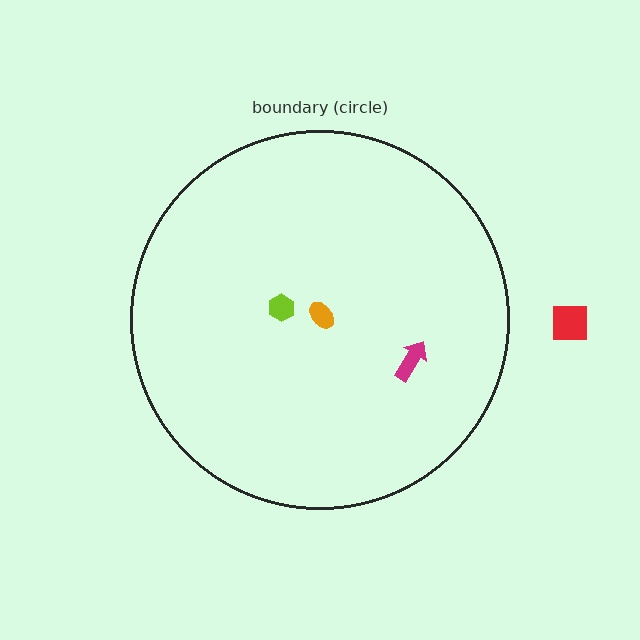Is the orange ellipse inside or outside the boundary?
Inside.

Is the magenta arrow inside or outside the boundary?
Inside.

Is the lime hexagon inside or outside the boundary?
Inside.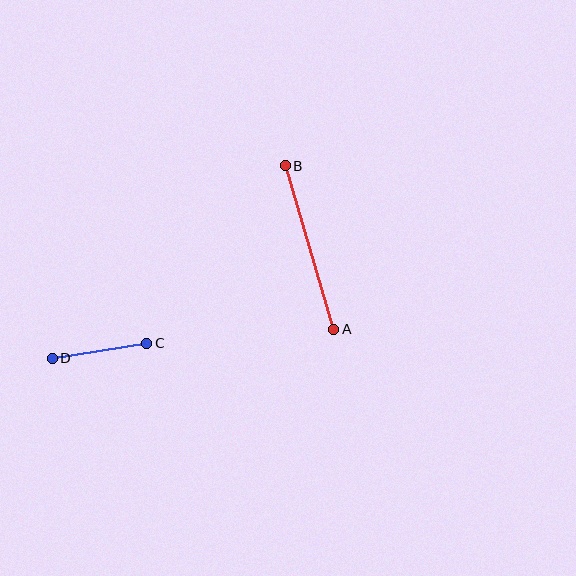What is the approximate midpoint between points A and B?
The midpoint is at approximately (310, 248) pixels.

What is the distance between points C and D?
The distance is approximately 96 pixels.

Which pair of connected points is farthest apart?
Points A and B are farthest apart.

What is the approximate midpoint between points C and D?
The midpoint is at approximately (100, 351) pixels.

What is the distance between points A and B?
The distance is approximately 171 pixels.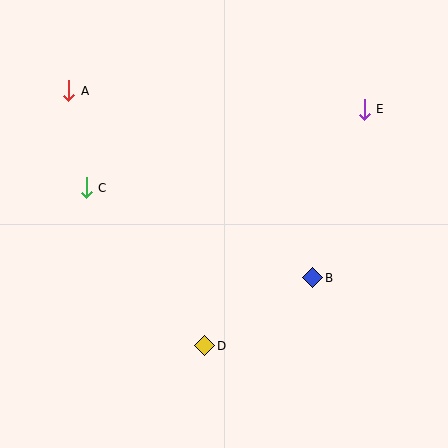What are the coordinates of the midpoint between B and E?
The midpoint between B and E is at (338, 194).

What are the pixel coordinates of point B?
Point B is at (313, 278).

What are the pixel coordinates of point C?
Point C is at (86, 188).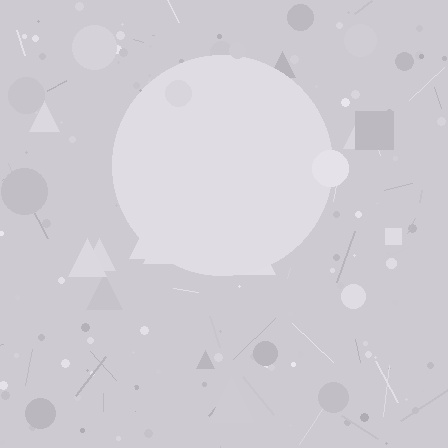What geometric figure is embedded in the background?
A circle is embedded in the background.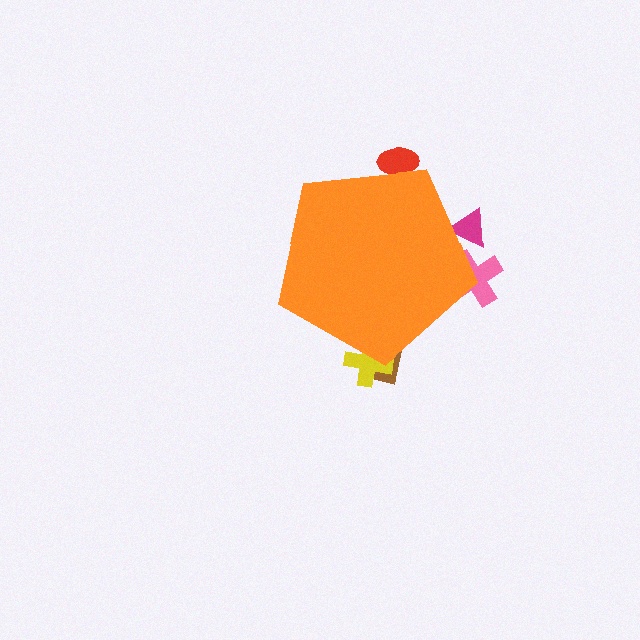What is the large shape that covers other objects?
An orange pentagon.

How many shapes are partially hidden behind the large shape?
5 shapes are partially hidden.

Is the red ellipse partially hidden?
Yes, the red ellipse is partially hidden behind the orange pentagon.